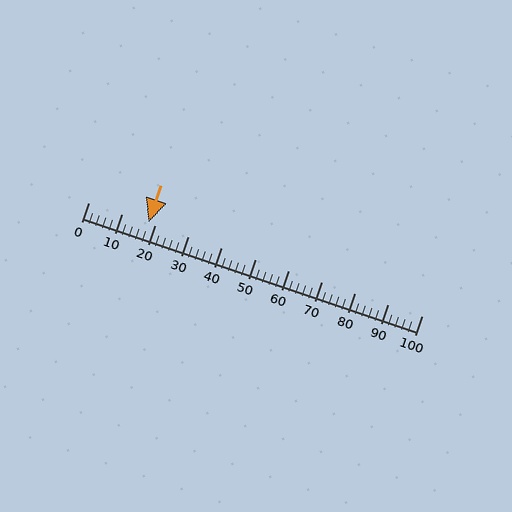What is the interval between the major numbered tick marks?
The major tick marks are spaced 10 units apart.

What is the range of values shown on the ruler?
The ruler shows values from 0 to 100.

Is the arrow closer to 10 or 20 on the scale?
The arrow is closer to 20.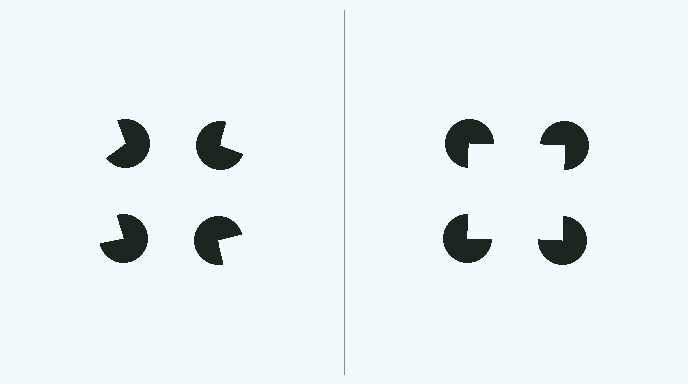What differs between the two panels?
The pac-man discs are positioned identically on both sides; only the wedge orientations differ. On the right they align to a square; on the left they are misaligned.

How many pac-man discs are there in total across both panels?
8 — 4 on each side.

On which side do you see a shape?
An illusory square appears on the right side. On the left side the wedge cuts are rotated, so no coherent shape forms.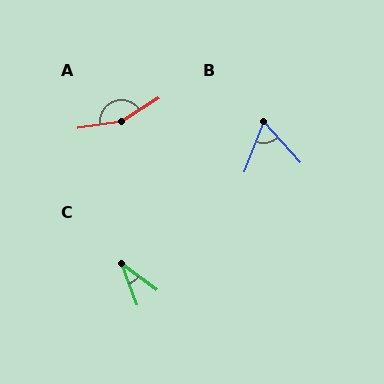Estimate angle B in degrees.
Approximately 63 degrees.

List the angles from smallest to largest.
C (33°), B (63°), A (156°).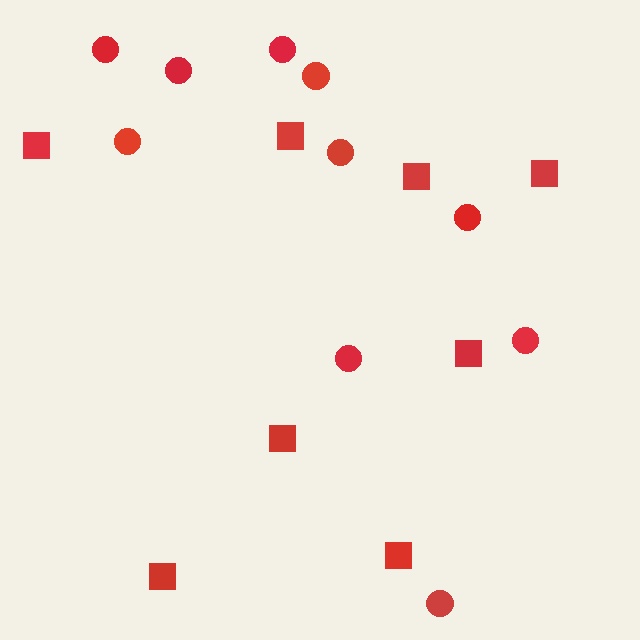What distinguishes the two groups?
There are 2 groups: one group of squares (8) and one group of circles (10).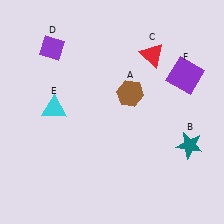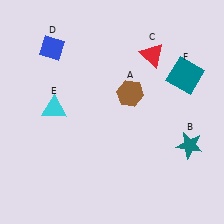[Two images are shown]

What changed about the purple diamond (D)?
In Image 1, D is purple. In Image 2, it changed to blue.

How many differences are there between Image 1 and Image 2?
There are 2 differences between the two images.